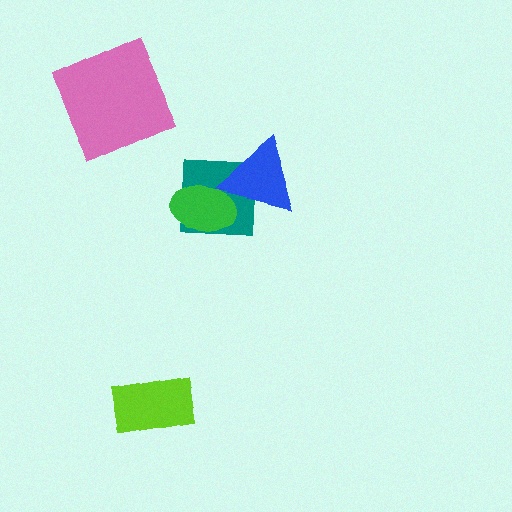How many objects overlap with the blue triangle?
2 objects overlap with the blue triangle.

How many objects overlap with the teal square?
2 objects overlap with the teal square.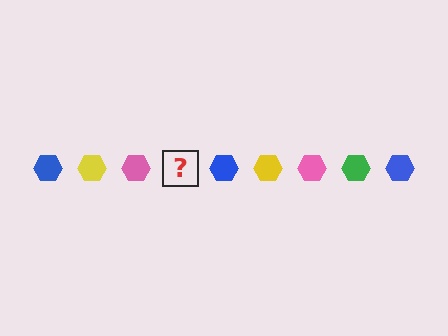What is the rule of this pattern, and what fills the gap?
The rule is that the pattern cycles through blue, yellow, pink, green hexagons. The gap should be filled with a green hexagon.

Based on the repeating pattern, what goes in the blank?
The blank should be a green hexagon.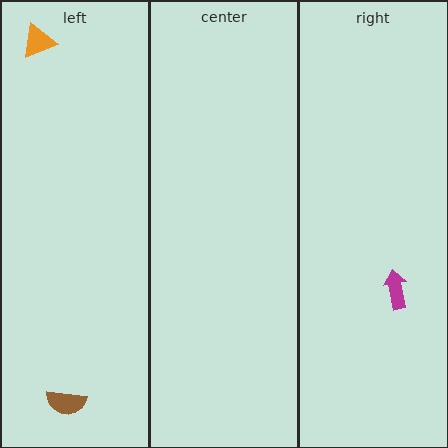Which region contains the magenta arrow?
The right region.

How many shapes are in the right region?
1.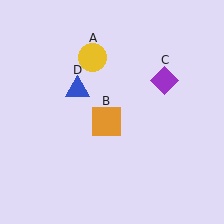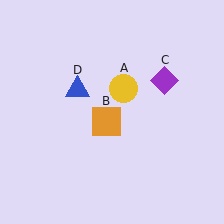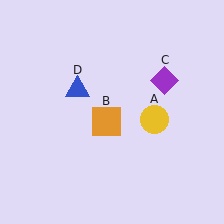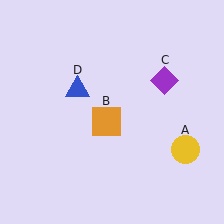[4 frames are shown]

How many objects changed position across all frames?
1 object changed position: yellow circle (object A).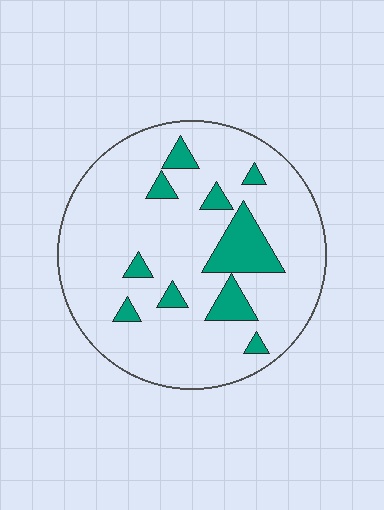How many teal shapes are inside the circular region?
10.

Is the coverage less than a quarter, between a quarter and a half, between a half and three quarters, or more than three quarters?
Less than a quarter.